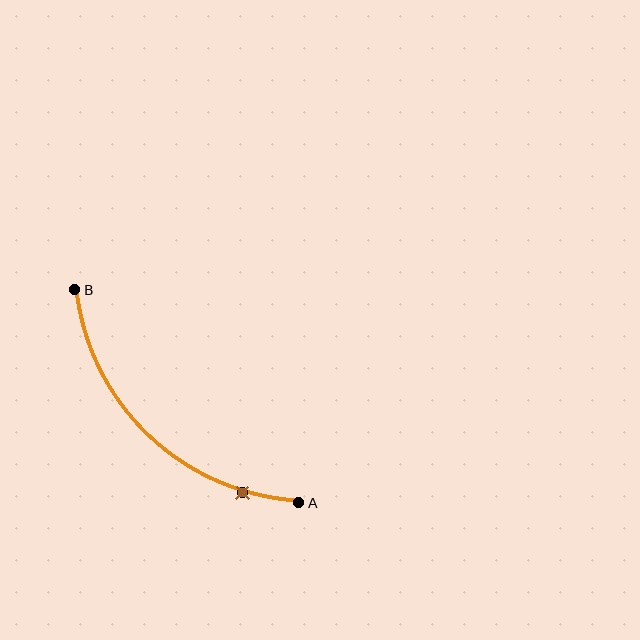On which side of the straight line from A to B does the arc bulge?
The arc bulges below and to the left of the straight line connecting A and B.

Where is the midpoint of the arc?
The arc midpoint is the point on the curve farthest from the straight line joining A and B. It sits below and to the left of that line.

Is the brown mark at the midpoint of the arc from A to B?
No. The brown mark lies on the arc but is closer to endpoint A. The arc midpoint would be at the point on the curve equidistant along the arc from both A and B.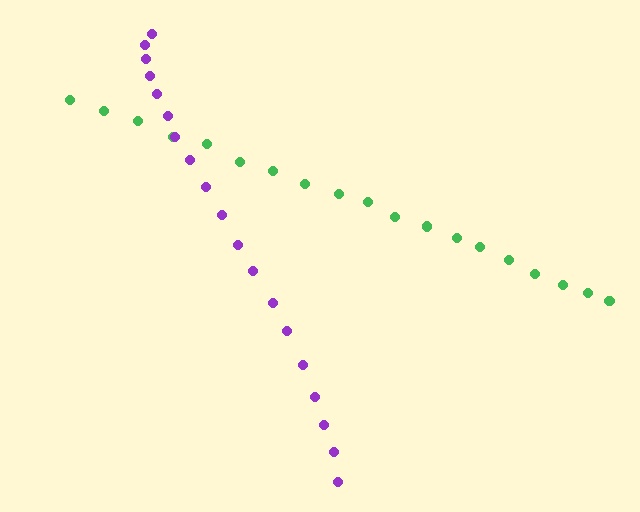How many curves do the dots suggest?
There are 2 distinct paths.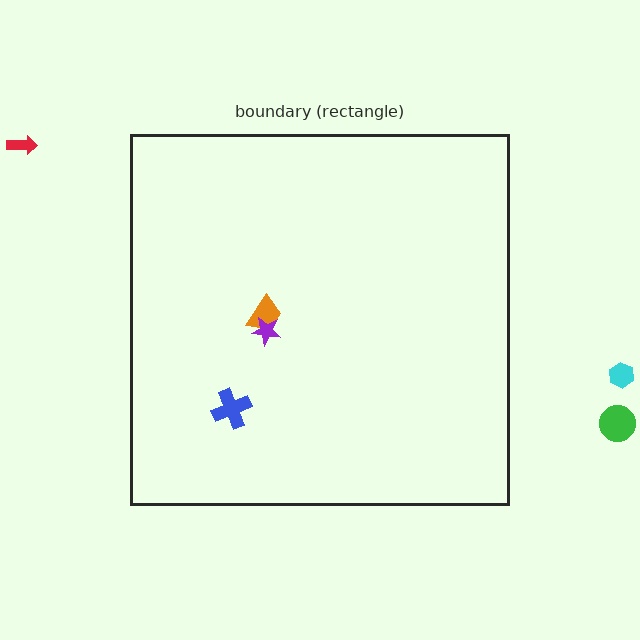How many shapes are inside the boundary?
3 inside, 3 outside.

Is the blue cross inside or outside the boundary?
Inside.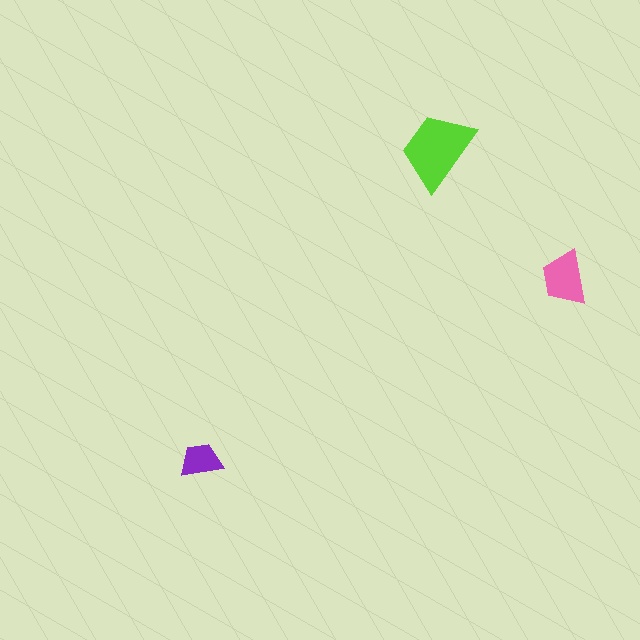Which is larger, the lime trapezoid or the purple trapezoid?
The lime one.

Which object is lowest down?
The purple trapezoid is bottommost.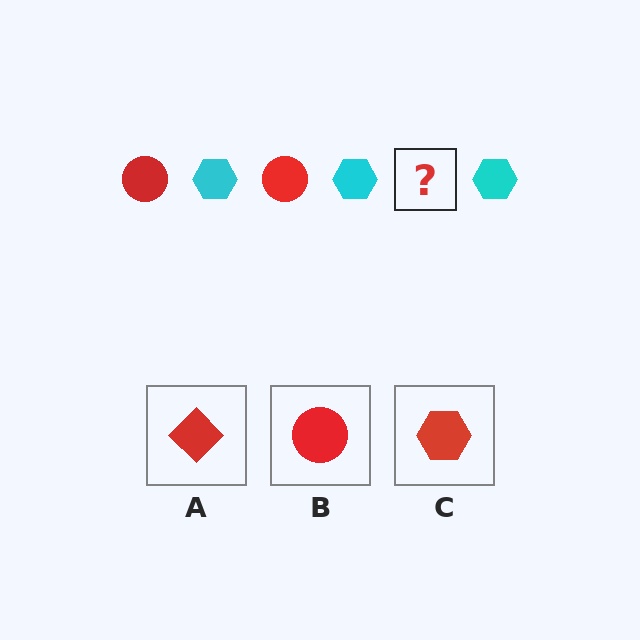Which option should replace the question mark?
Option B.